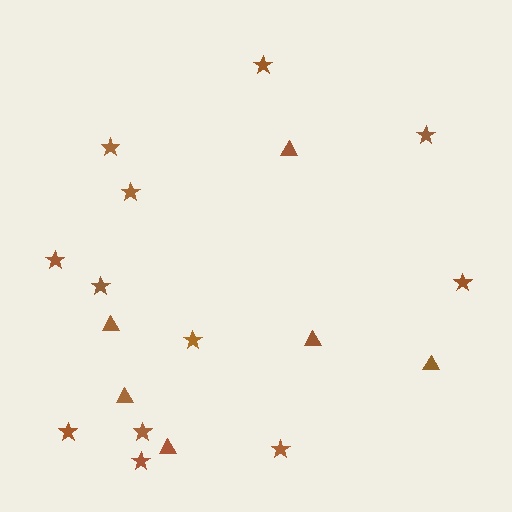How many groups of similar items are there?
There are 2 groups: one group of triangles (6) and one group of stars (12).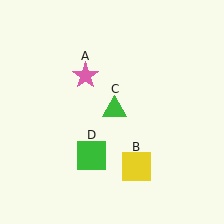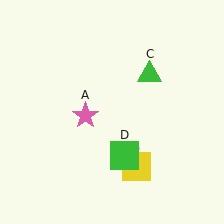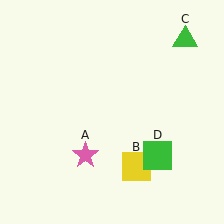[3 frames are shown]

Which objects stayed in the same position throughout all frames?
Yellow square (object B) remained stationary.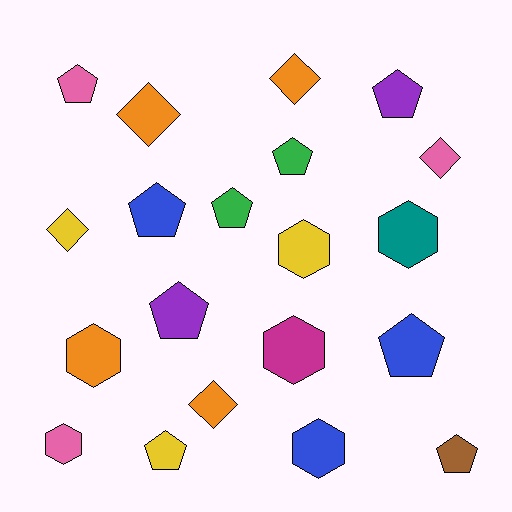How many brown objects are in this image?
There is 1 brown object.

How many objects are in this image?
There are 20 objects.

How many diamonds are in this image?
There are 5 diamonds.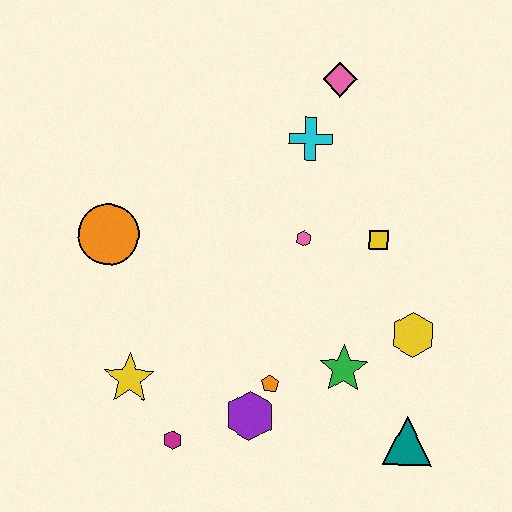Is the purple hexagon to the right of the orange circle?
Yes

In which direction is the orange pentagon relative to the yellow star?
The orange pentagon is to the right of the yellow star.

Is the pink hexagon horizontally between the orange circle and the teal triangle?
Yes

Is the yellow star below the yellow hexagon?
Yes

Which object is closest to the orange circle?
The yellow star is closest to the orange circle.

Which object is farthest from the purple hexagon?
The pink diamond is farthest from the purple hexagon.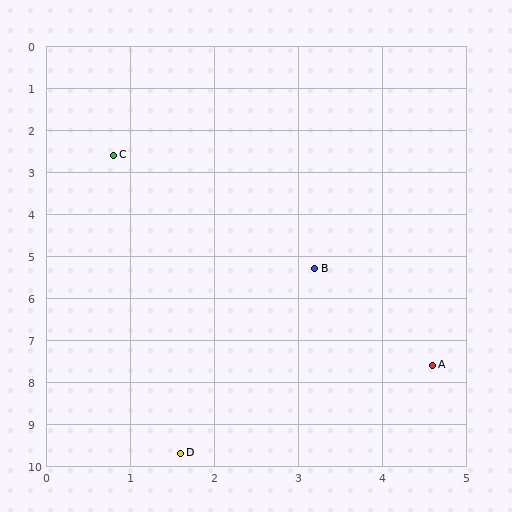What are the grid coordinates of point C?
Point C is at approximately (0.8, 2.6).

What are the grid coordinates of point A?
Point A is at approximately (4.6, 7.6).